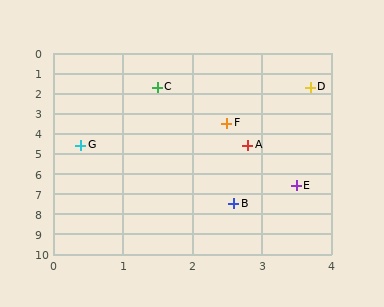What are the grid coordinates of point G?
Point G is at approximately (0.4, 4.6).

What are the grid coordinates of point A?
Point A is at approximately (2.8, 4.6).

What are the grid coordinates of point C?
Point C is at approximately (1.5, 1.7).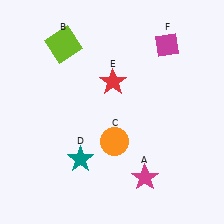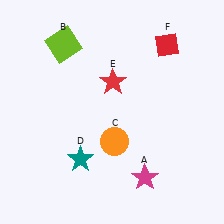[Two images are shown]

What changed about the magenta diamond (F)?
In Image 1, F is magenta. In Image 2, it changed to red.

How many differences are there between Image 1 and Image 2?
There is 1 difference between the two images.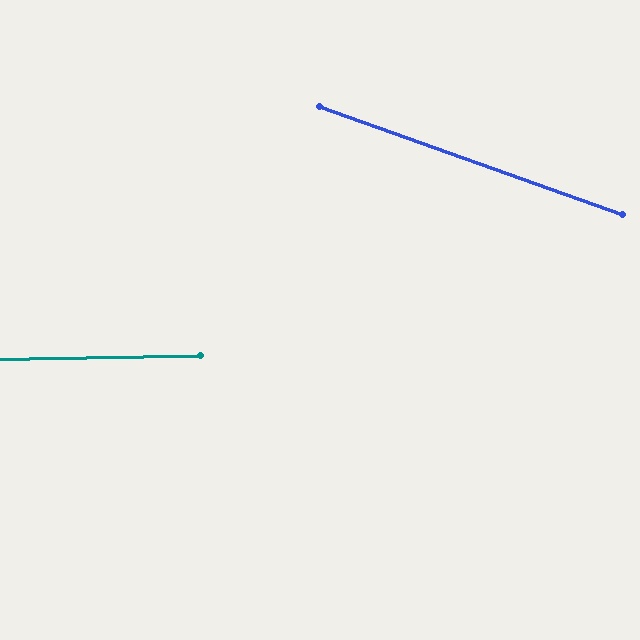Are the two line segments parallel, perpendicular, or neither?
Neither parallel nor perpendicular — they differ by about 21°.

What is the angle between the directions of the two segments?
Approximately 21 degrees.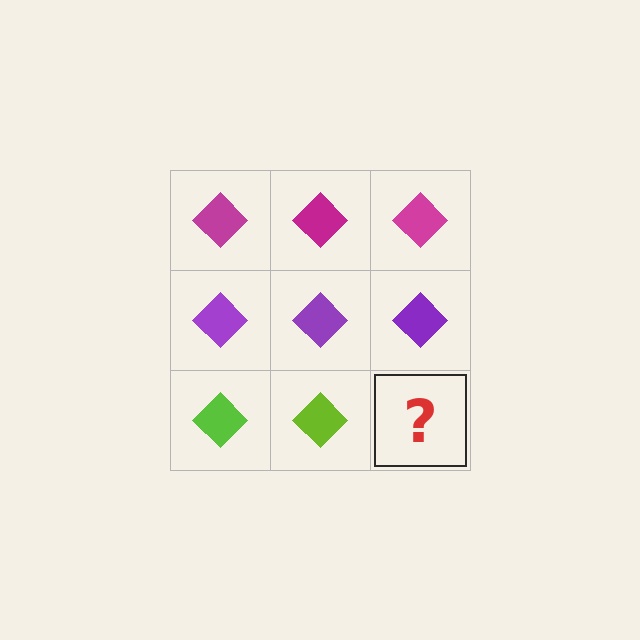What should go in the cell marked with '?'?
The missing cell should contain a lime diamond.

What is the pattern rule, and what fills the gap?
The rule is that each row has a consistent color. The gap should be filled with a lime diamond.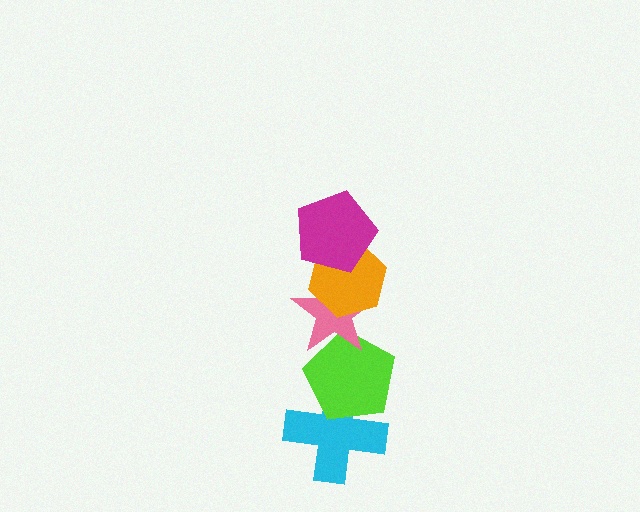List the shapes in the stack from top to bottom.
From top to bottom: the magenta pentagon, the orange hexagon, the pink star, the lime pentagon, the cyan cross.